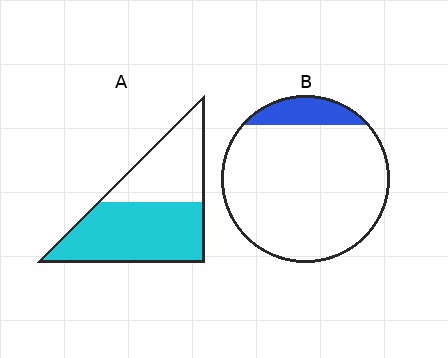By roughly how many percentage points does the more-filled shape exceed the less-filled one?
By roughly 45 percentage points (A over B).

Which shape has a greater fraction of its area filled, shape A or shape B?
Shape A.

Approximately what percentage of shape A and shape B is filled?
A is approximately 60% and B is approximately 10%.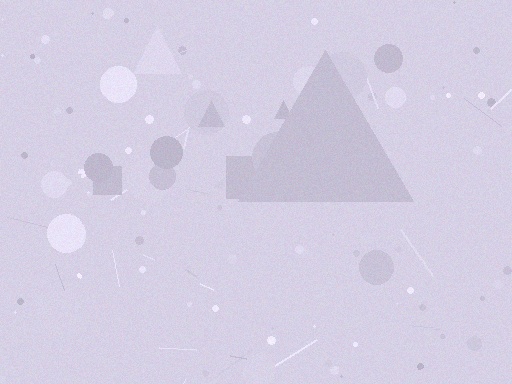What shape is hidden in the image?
A triangle is hidden in the image.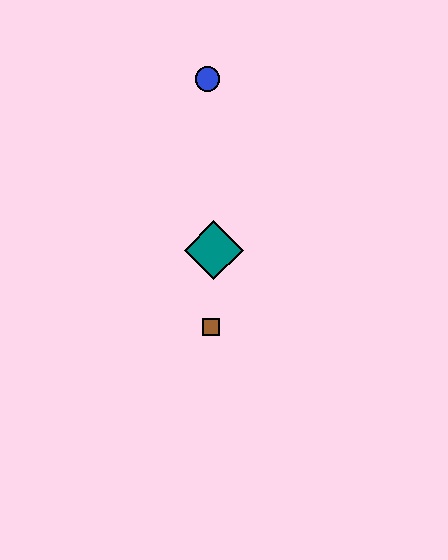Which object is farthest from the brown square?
The blue circle is farthest from the brown square.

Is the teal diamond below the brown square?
No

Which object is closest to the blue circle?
The teal diamond is closest to the blue circle.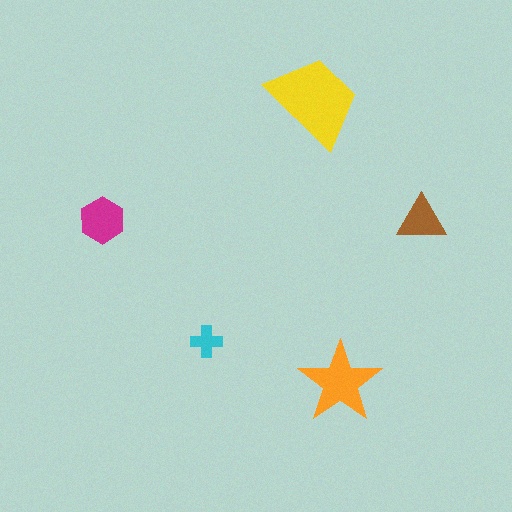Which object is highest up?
The yellow trapezoid is topmost.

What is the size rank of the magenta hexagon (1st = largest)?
3rd.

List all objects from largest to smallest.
The yellow trapezoid, the orange star, the magenta hexagon, the brown triangle, the cyan cross.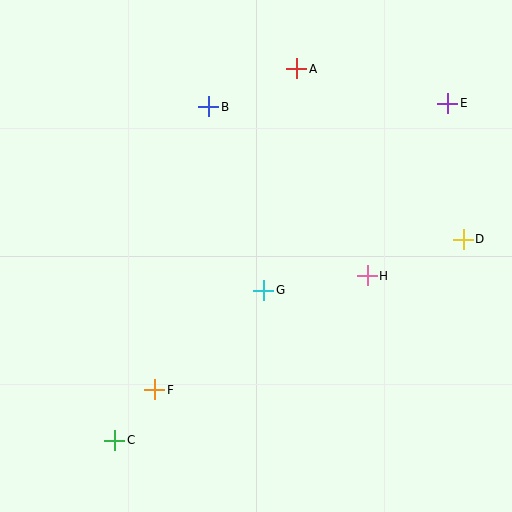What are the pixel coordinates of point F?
Point F is at (155, 390).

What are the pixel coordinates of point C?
Point C is at (115, 440).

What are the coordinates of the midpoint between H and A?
The midpoint between H and A is at (332, 172).